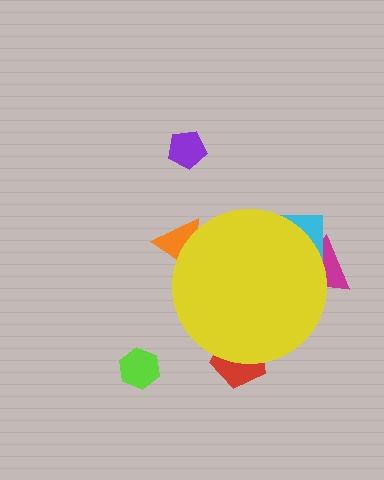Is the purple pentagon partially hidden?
No, the purple pentagon is fully visible.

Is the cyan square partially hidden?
Yes, the cyan square is partially hidden behind the yellow circle.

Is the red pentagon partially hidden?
Yes, the red pentagon is partially hidden behind the yellow circle.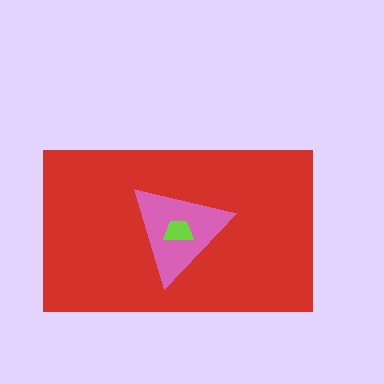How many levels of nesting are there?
3.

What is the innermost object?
The lime trapezoid.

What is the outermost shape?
The red rectangle.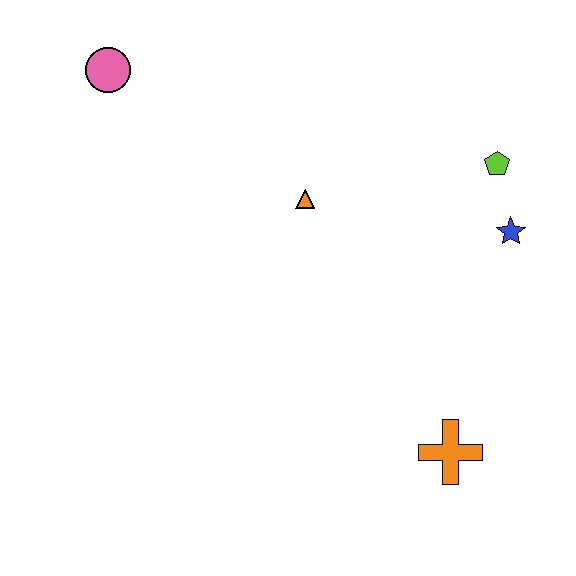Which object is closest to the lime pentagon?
The blue star is closest to the lime pentagon.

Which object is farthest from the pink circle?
The orange cross is farthest from the pink circle.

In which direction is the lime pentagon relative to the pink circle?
The lime pentagon is to the right of the pink circle.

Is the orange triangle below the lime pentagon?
Yes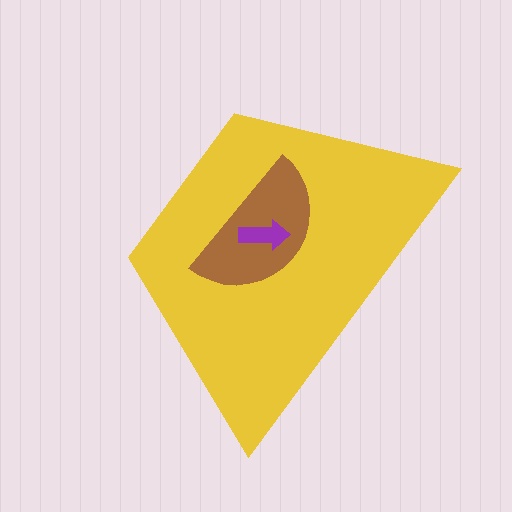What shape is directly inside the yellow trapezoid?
The brown semicircle.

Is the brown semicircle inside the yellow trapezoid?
Yes.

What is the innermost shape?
The purple arrow.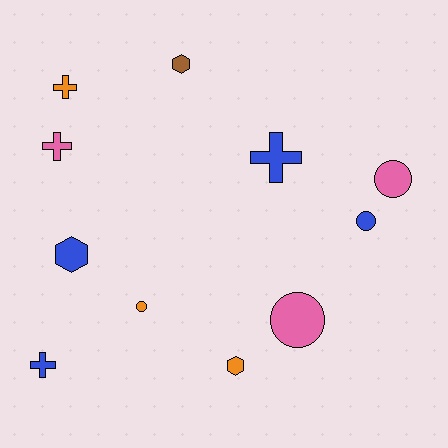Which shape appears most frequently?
Circle, with 4 objects.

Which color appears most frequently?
Blue, with 4 objects.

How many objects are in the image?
There are 11 objects.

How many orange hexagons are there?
There is 1 orange hexagon.